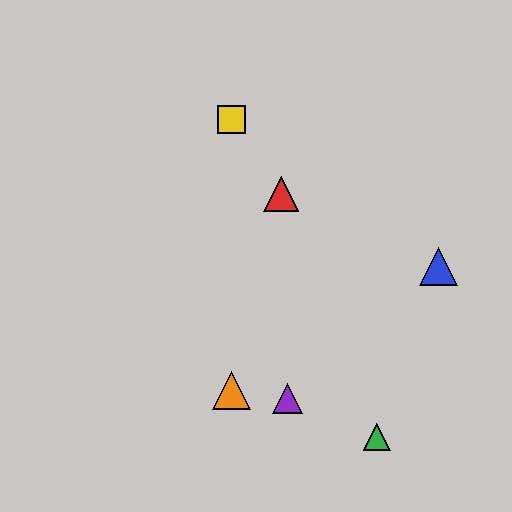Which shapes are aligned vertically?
The yellow square, the orange triangle are aligned vertically.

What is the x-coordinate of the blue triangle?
The blue triangle is at x≈439.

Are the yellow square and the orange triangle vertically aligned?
Yes, both are at x≈231.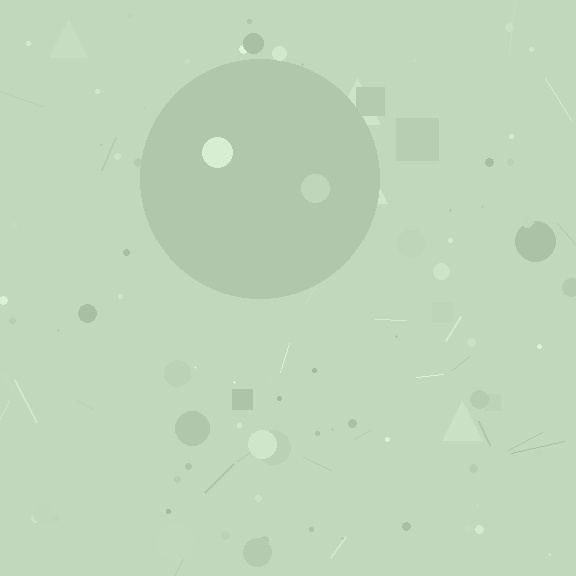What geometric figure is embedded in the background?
A circle is embedded in the background.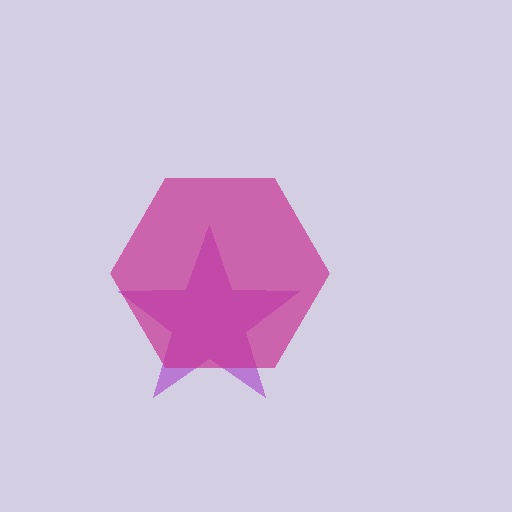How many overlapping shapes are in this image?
There are 2 overlapping shapes in the image.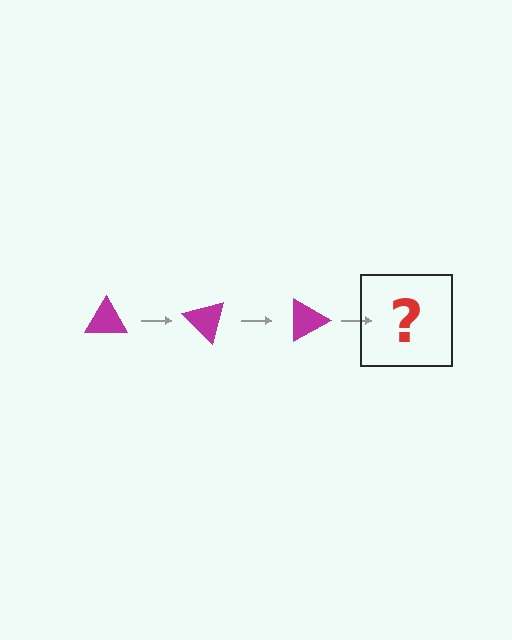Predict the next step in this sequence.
The next step is a magenta triangle rotated 135 degrees.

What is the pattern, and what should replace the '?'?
The pattern is that the triangle rotates 45 degrees each step. The '?' should be a magenta triangle rotated 135 degrees.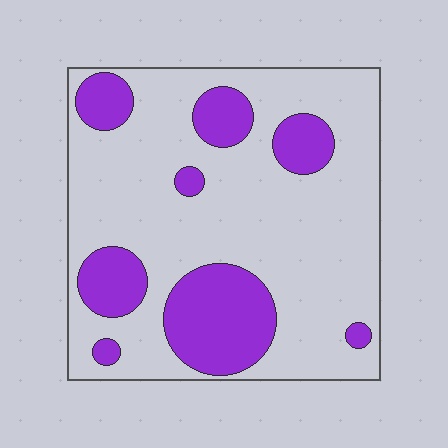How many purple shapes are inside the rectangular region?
8.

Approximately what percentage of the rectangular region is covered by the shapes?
Approximately 25%.